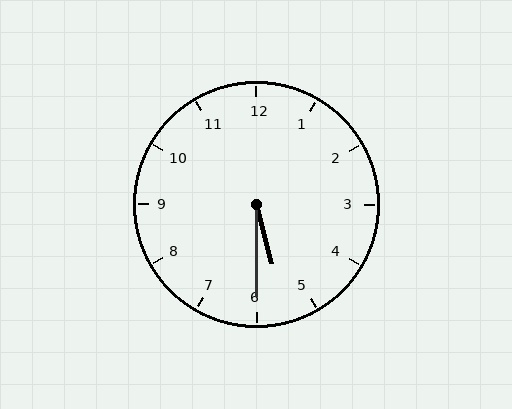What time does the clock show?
5:30.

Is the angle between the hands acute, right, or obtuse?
It is acute.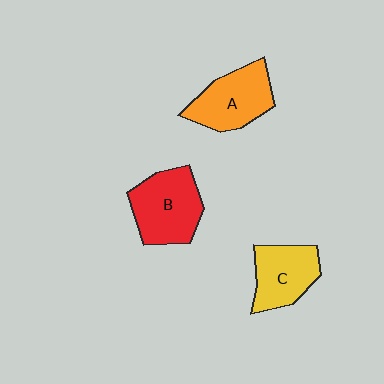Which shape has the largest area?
Shape B (red).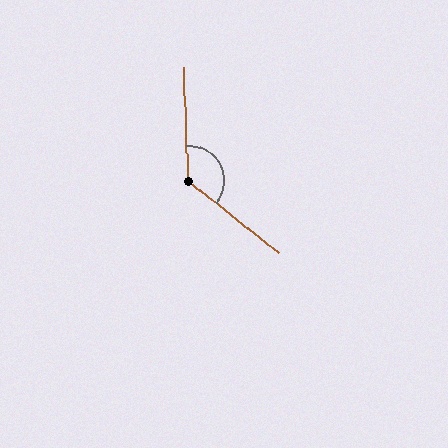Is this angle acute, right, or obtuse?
It is obtuse.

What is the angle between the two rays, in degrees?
Approximately 131 degrees.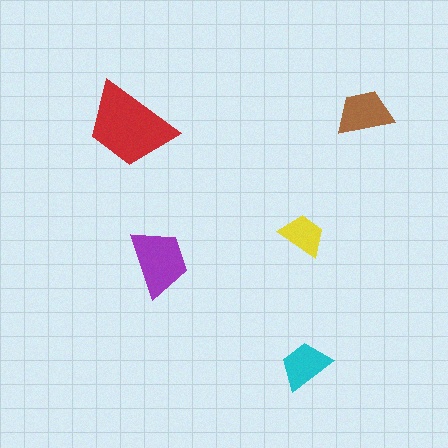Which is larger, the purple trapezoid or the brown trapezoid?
The purple one.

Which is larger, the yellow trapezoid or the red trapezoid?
The red one.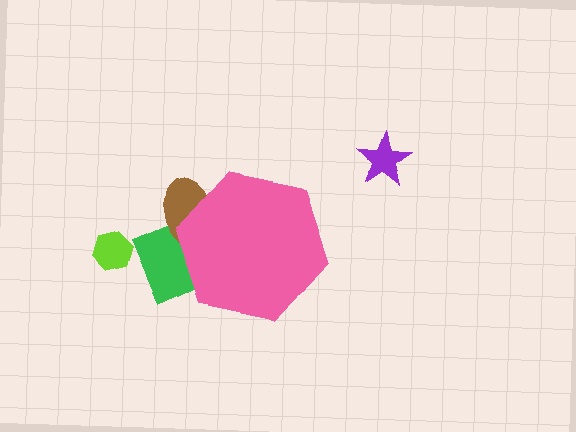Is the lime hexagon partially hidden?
No, the lime hexagon is fully visible.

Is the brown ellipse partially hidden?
Yes, the brown ellipse is partially hidden behind the pink hexagon.